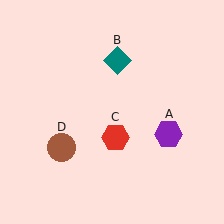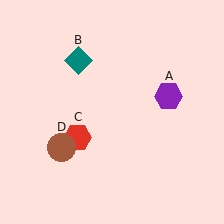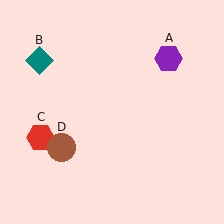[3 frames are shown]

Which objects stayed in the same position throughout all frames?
Brown circle (object D) remained stationary.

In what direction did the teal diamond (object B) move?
The teal diamond (object B) moved left.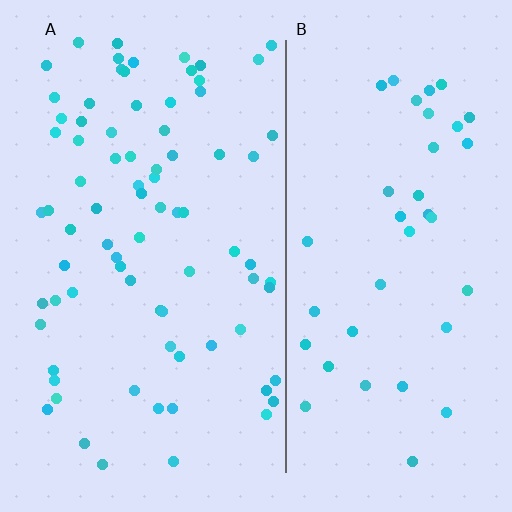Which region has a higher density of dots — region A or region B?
A (the left).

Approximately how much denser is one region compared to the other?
Approximately 2.0× — region A over region B.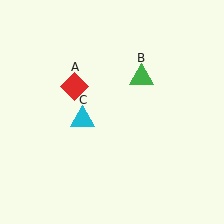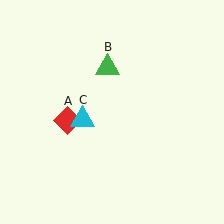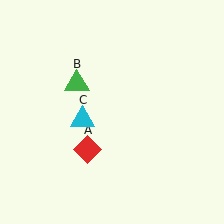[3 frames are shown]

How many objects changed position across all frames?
2 objects changed position: red diamond (object A), green triangle (object B).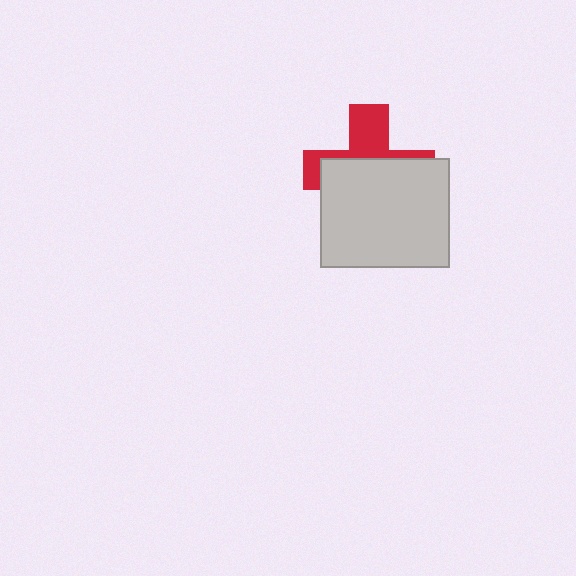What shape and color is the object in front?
The object in front is a light gray rectangle.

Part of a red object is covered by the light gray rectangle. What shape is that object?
It is a cross.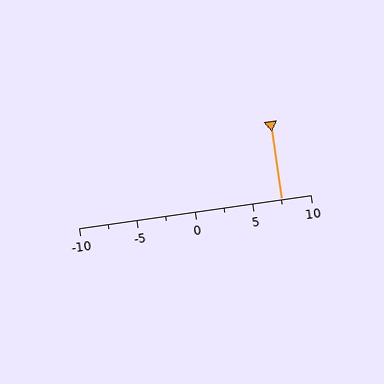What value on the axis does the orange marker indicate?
The marker indicates approximately 7.5.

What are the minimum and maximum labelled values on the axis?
The axis runs from -10 to 10.